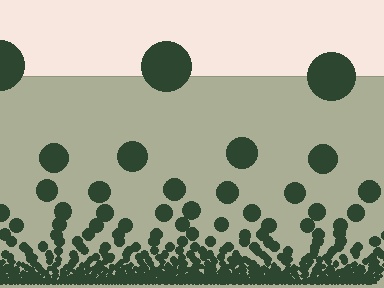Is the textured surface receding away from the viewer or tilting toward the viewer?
The surface appears to tilt toward the viewer. Texture elements get larger and sparser toward the top.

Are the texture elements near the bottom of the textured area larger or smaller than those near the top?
Smaller. The gradient is inverted — elements near the bottom are smaller and denser.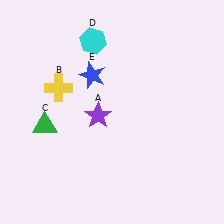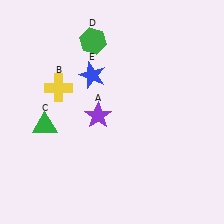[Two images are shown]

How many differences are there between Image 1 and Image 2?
There is 1 difference between the two images.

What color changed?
The hexagon (D) changed from cyan in Image 1 to green in Image 2.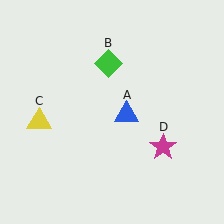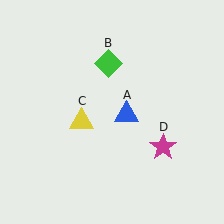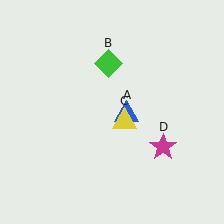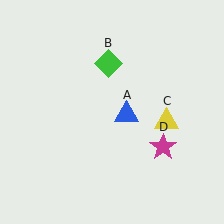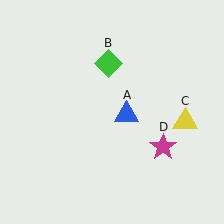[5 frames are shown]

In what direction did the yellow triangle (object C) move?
The yellow triangle (object C) moved right.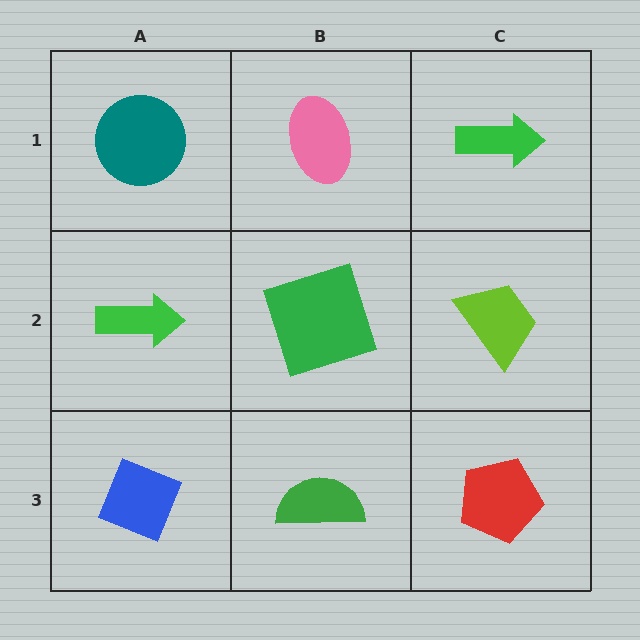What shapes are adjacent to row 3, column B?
A green square (row 2, column B), a blue diamond (row 3, column A), a red pentagon (row 3, column C).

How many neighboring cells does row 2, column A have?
3.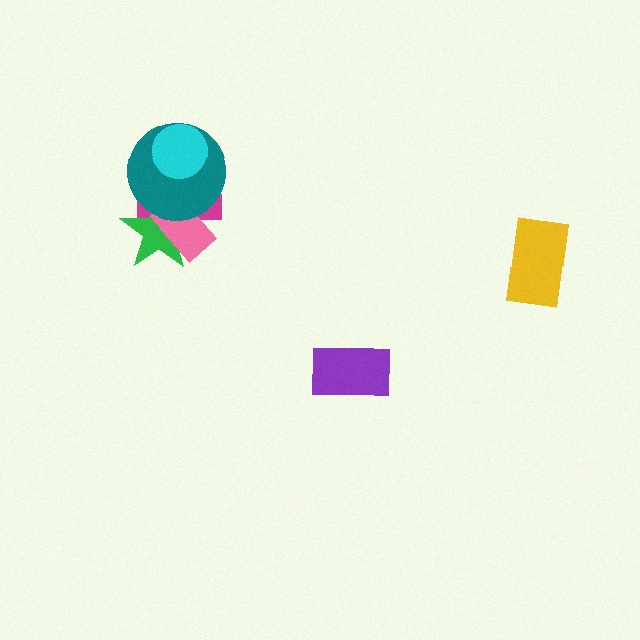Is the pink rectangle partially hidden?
Yes, it is partially covered by another shape.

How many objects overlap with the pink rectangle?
3 objects overlap with the pink rectangle.